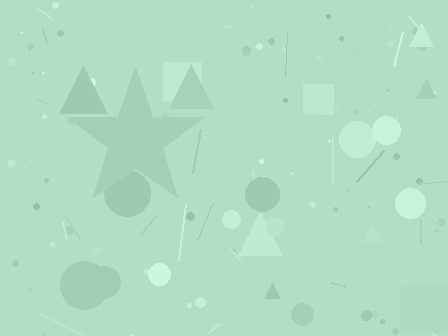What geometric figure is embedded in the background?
A star is embedded in the background.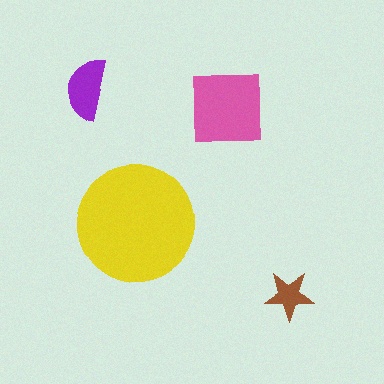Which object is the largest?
The yellow circle.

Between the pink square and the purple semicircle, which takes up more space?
The pink square.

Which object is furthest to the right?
The brown star is rightmost.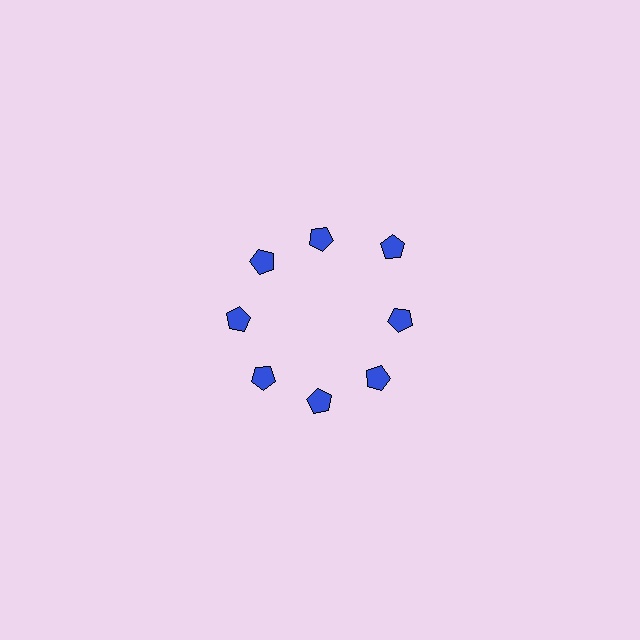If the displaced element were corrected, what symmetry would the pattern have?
It would have 8-fold rotational symmetry — the pattern would map onto itself every 45 degrees.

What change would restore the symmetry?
The symmetry would be restored by moving it inward, back onto the ring so that all 8 pentagons sit at equal angles and equal distance from the center.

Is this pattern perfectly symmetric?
No. The 8 blue pentagons are arranged in a ring, but one element near the 2 o'clock position is pushed outward from the center, breaking the 8-fold rotational symmetry.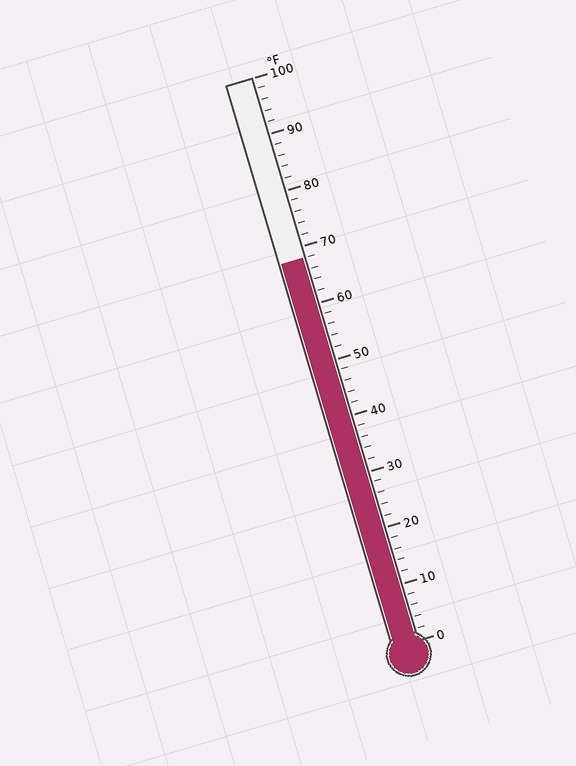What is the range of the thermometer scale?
The thermometer scale ranges from 0°F to 100°F.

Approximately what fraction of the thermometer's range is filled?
The thermometer is filled to approximately 70% of its range.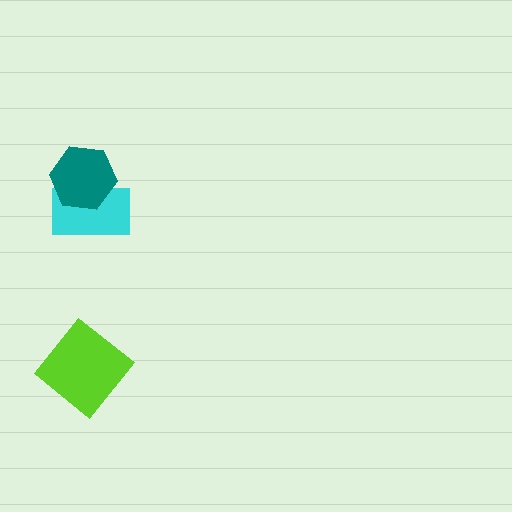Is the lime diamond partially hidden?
No, no other shape covers it.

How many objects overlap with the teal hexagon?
1 object overlaps with the teal hexagon.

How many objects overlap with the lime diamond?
0 objects overlap with the lime diamond.